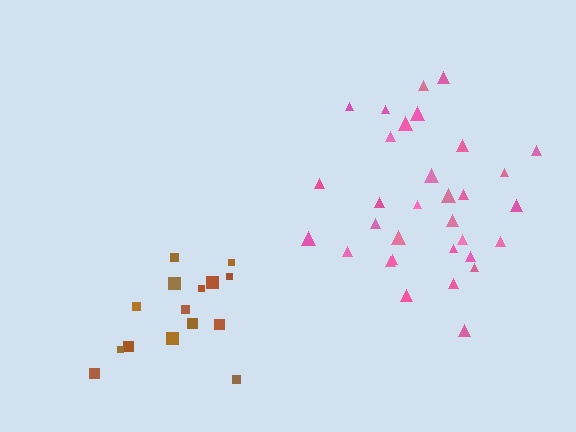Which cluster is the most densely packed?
Brown.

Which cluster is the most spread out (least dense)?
Pink.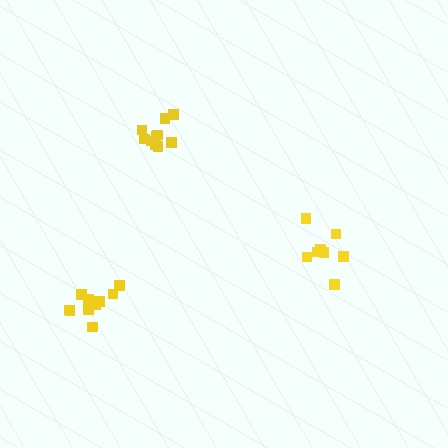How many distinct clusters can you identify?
There are 3 distinct clusters.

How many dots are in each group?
Group 1: 8 dots, Group 2: 10 dots, Group 3: 11 dots (29 total).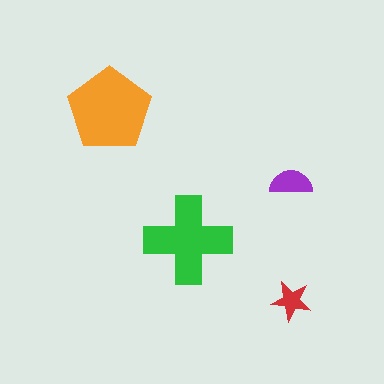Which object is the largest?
The orange pentagon.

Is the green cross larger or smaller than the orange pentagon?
Smaller.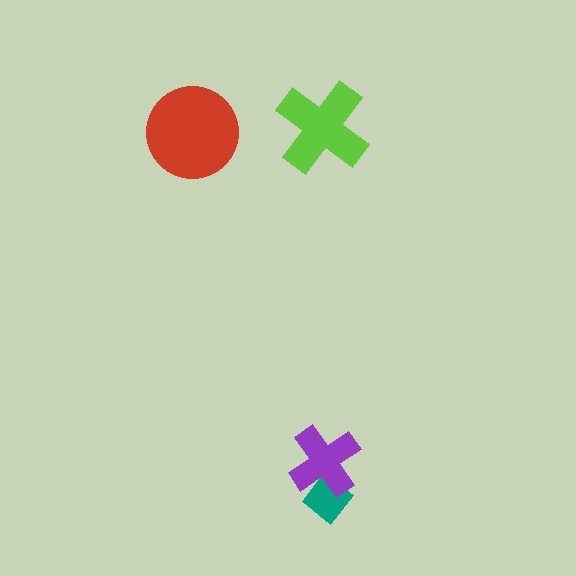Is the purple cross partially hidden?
No, no other shape covers it.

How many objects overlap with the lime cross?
0 objects overlap with the lime cross.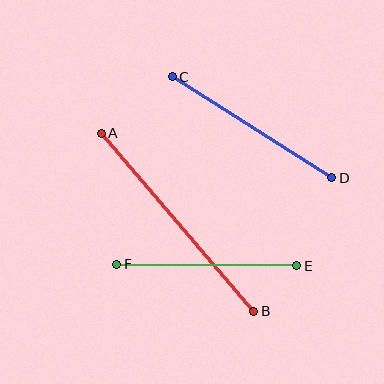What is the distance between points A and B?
The distance is approximately 234 pixels.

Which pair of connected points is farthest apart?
Points A and B are farthest apart.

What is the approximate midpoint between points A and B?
The midpoint is at approximately (177, 222) pixels.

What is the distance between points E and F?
The distance is approximately 180 pixels.